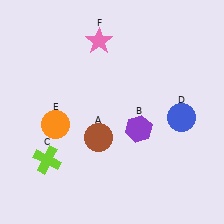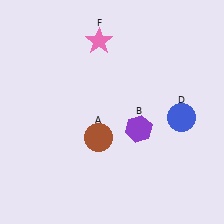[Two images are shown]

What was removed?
The lime cross (C), the orange circle (E) were removed in Image 2.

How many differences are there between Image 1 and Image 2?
There are 2 differences between the two images.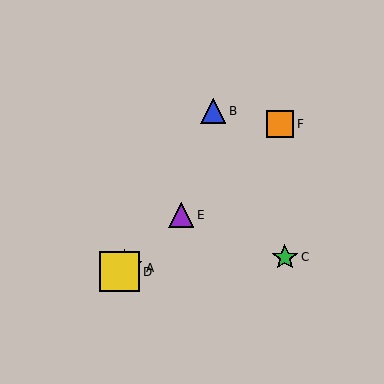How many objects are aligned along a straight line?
4 objects (A, D, E, F) are aligned along a straight line.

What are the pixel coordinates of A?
Object A is at (124, 268).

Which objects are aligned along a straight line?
Objects A, D, E, F are aligned along a straight line.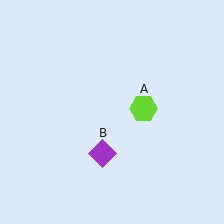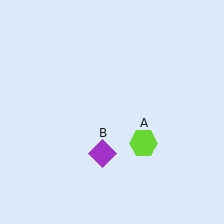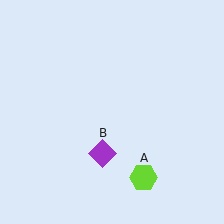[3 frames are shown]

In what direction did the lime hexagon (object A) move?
The lime hexagon (object A) moved down.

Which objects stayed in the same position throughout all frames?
Purple diamond (object B) remained stationary.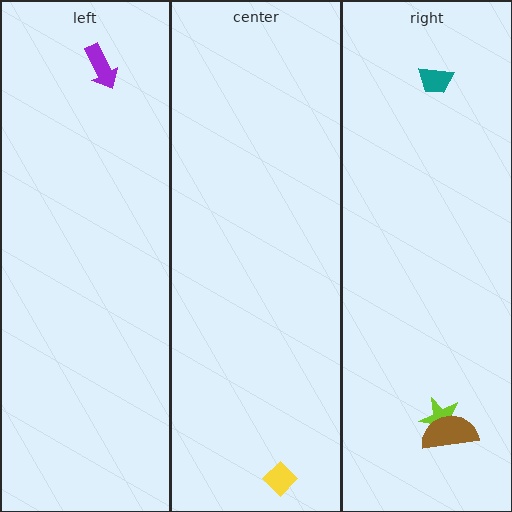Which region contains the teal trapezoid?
The right region.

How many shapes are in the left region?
1.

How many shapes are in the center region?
1.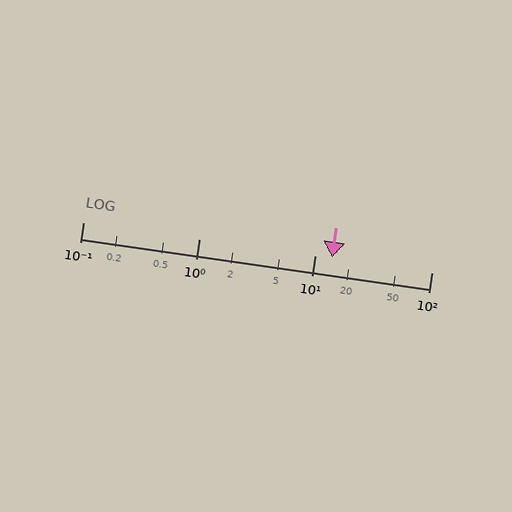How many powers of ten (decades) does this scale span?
The scale spans 3 decades, from 0.1 to 100.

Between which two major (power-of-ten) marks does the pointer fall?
The pointer is between 10 and 100.